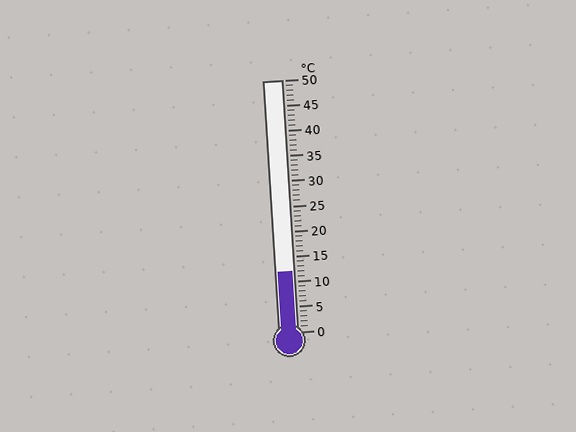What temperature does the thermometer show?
The thermometer shows approximately 12°C.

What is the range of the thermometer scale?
The thermometer scale ranges from 0°C to 50°C.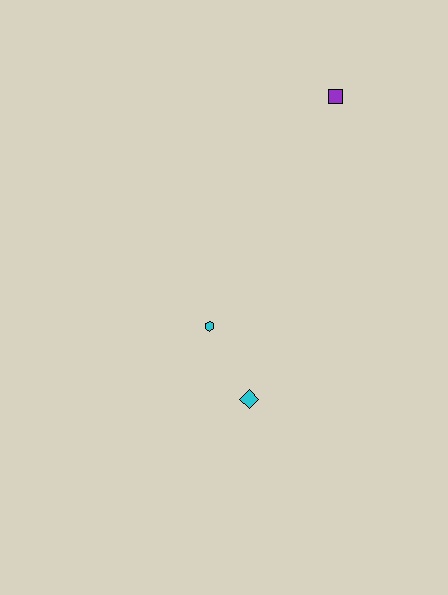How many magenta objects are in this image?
There are no magenta objects.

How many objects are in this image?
There are 3 objects.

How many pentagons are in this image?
There are no pentagons.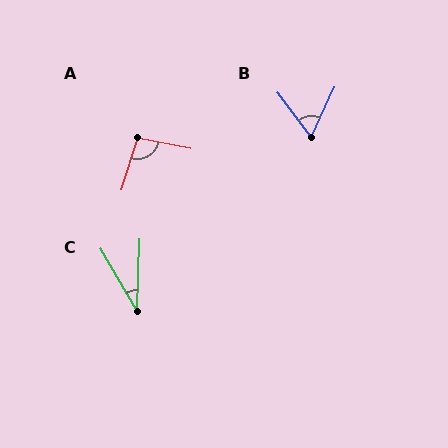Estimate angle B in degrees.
Approximately 62 degrees.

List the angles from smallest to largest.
C (32°), B (62°), A (97°).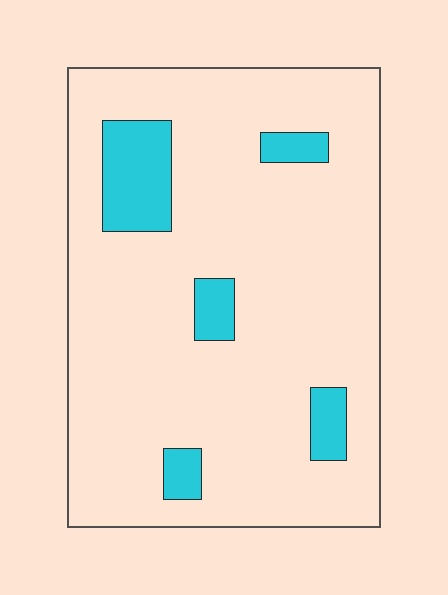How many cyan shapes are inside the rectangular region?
5.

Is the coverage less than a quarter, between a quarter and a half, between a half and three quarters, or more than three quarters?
Less than a quarter.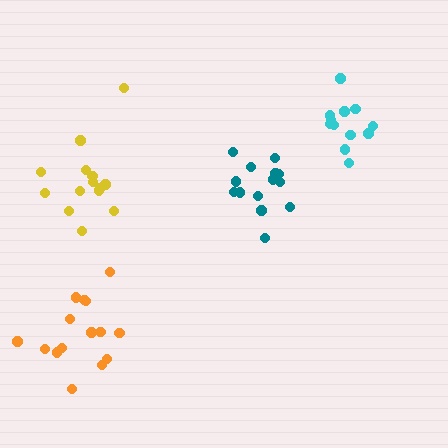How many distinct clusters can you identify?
There are 4 distinct clusters.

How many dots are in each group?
Group 1: 15 dots, Group 2: 14 dots, Group 3: 15 dots, Group 4: 12 dots (56 total).